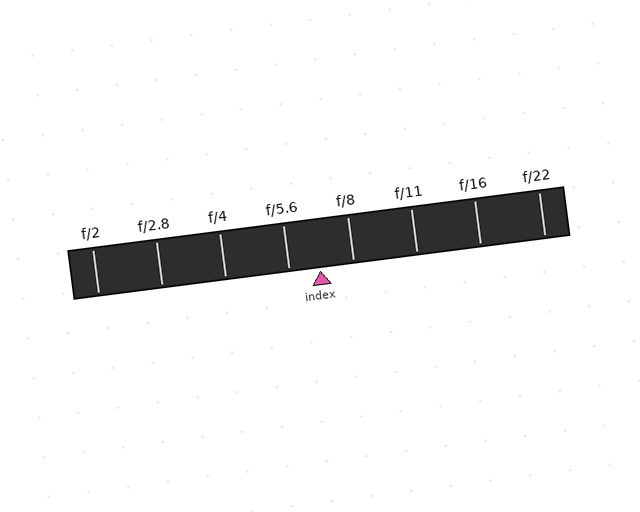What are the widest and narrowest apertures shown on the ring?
The widest aperture shown is f/2 and the narrowest is f/22.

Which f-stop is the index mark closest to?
The index mark is closest to f/5.6.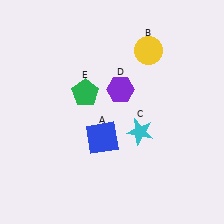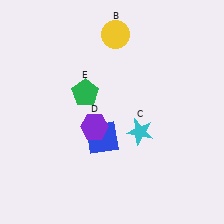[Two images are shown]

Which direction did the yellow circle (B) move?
The yellow circle (B) moved left.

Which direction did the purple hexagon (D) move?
The purple hexagon (D) moved down.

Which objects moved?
The objects that moved are: the yellow circle (B), the purple hexagon (D).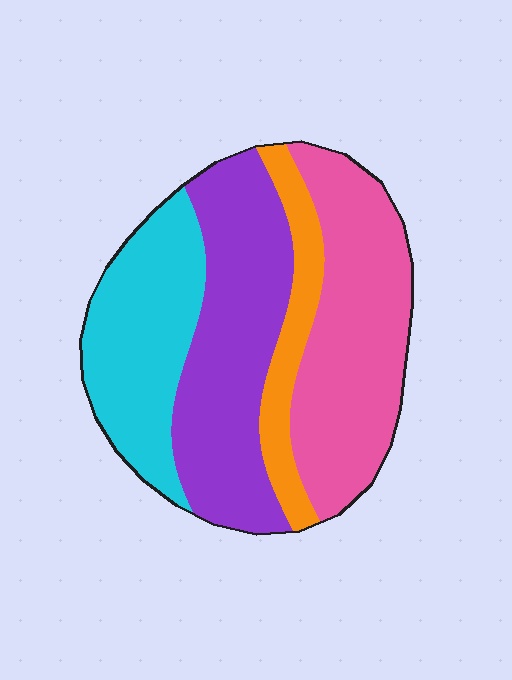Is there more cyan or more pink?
Pink.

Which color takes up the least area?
Orange, at roughly 10%.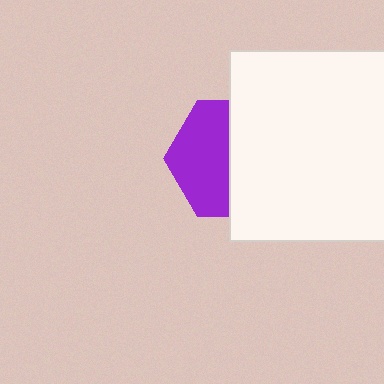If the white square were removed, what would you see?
You would see the complete purple hexagon.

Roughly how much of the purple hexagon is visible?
About half of it is visible (roughly 49%).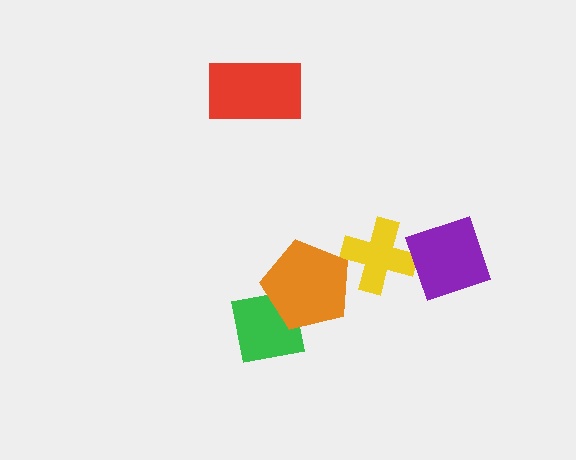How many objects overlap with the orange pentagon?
1 object overlaps with the orange pentagon.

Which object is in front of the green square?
The orange pentagon is in front of the green square.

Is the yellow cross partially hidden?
Yes, it is partially covered by another shape.